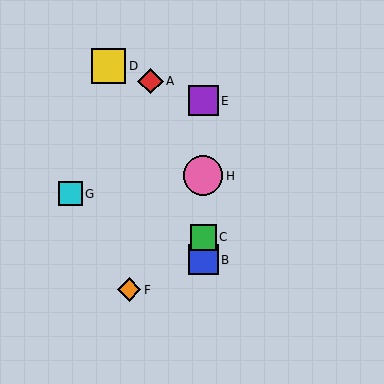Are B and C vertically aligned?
Yes, both are at x≈203.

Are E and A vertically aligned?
No, E is at x≈203 and A is at x≈150.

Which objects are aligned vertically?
Objects B, C, E, H are aligned vertically.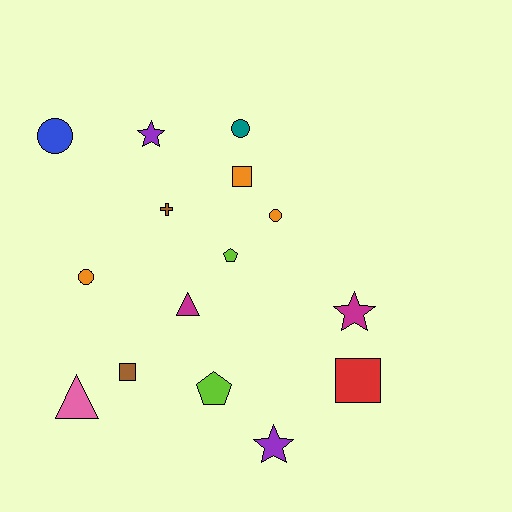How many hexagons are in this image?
There are no hexagons.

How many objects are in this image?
There are 15 objects.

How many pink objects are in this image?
There is 1 pink object.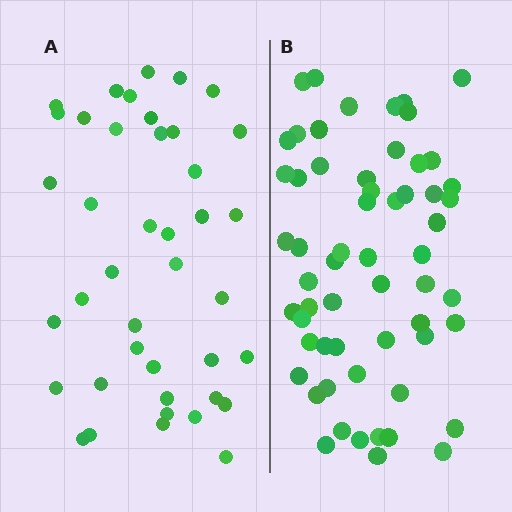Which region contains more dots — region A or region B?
Region B (the right region) has more dots.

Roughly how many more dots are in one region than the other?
Region B has approximately 20 more dots than region A.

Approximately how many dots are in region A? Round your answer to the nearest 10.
About 40 dots. (The exact count is 41, which rounds to 40.)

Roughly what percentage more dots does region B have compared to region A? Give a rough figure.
About 45% more.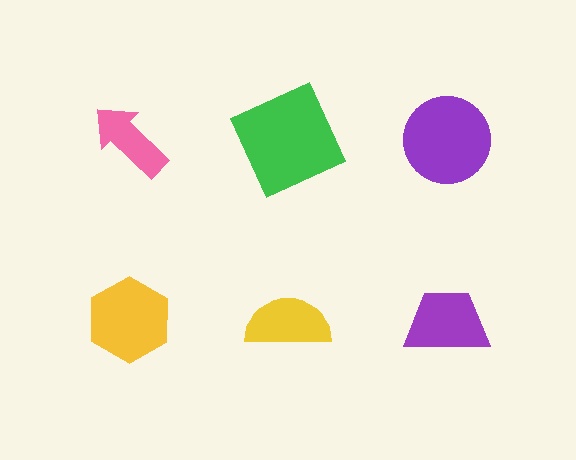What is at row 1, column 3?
A purple circle.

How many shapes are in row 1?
3 shapes.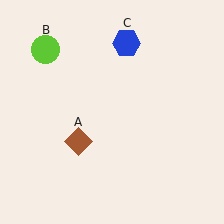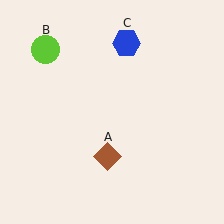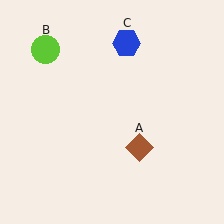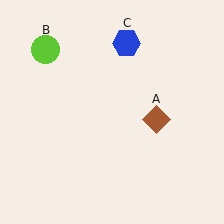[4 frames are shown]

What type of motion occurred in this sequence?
The brown diamond (object A) rotated counterclockwise around the center of the scene.